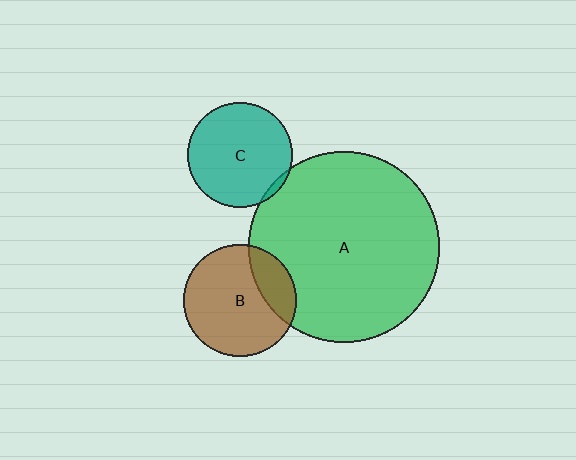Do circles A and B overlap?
Yes.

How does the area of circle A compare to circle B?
Approximately 2.9 times.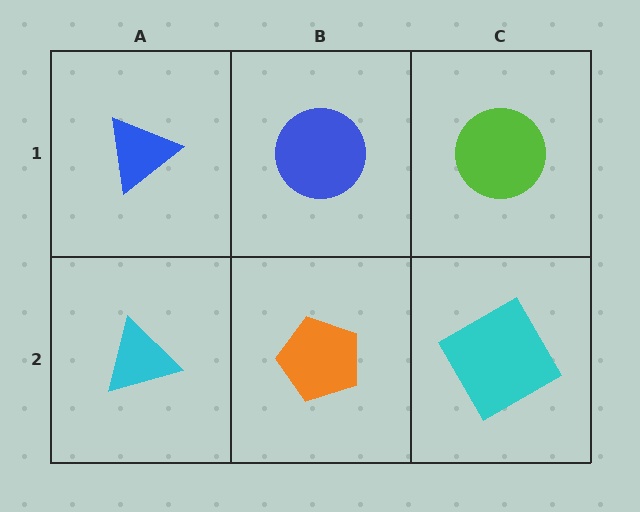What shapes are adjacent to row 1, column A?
A cyan triangle (row 2, column A), a blue circle (row 1, column B).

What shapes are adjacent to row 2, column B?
A blue circle (row 1, column B), a cyan triangle (row 2, column A), a cyan diamond (row 2, column C).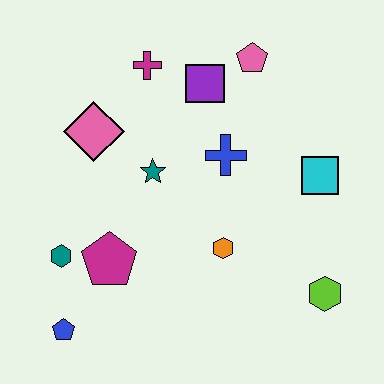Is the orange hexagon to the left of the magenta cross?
No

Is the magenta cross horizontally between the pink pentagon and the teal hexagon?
Yes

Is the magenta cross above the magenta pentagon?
Yes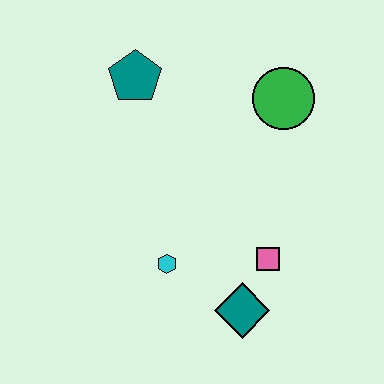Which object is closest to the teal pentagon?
The green circle is closest to the teal pentagon.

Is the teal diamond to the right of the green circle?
No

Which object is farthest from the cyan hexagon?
The green circle is farthest from the cyan hexagon.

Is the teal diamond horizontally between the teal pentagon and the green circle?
Yes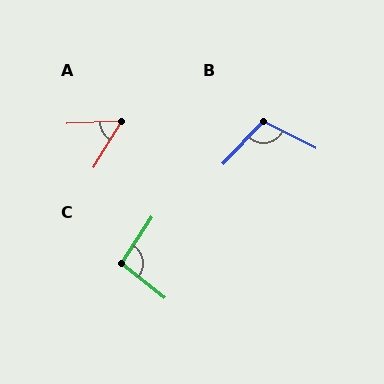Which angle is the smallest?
A, at approximately 56 degrees.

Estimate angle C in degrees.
Approximately 95 degrees.